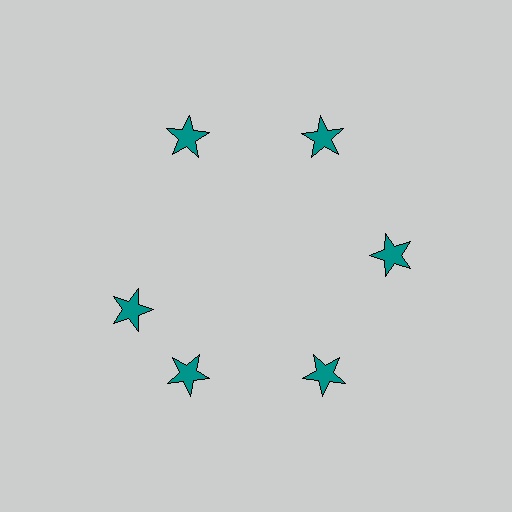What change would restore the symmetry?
The symmetry would be restored by rotating it back into even spacing with its neighbors so that all 6 stars sit at equal angles and equal distance from the center.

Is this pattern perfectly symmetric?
No. The 6 teal stars are arranged in a ring, but one element near the 9 o'clock position is rotated out of alignment along the ring, breaking the 6-fold rotational symmetry.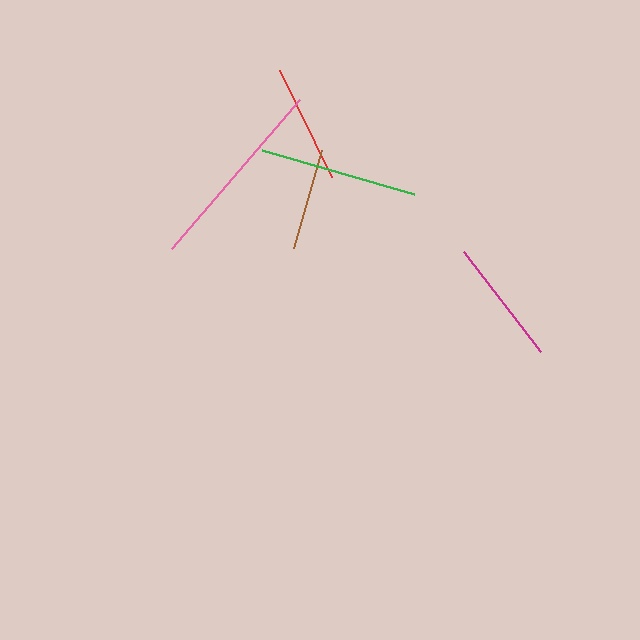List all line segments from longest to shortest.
From longest to shortest: pink, green, magenta, red, brown.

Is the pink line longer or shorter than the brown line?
The pink line is longer than the brown line.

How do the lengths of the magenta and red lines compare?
The magenta and red lines are approximately the same length.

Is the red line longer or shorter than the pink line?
The pink line is longer than the red line.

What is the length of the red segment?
The red segment is approximately 119 pixels long.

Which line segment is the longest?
The pink line is the longest at approximately 197 pixels.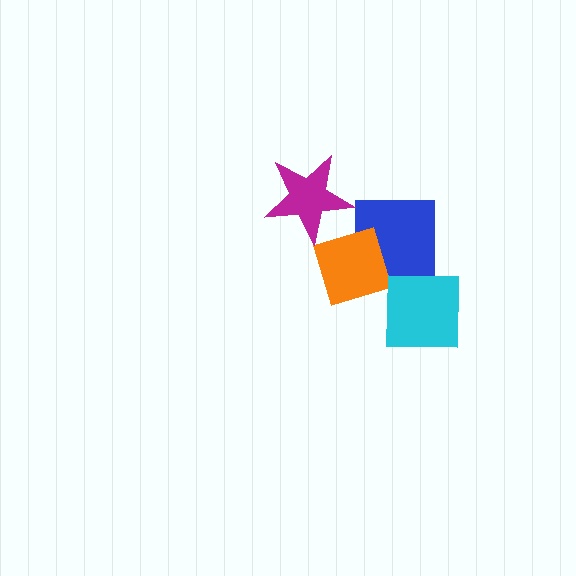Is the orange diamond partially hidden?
Yes, it is partially covered by another shape.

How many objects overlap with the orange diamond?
2 objects overlap with the orange diamond.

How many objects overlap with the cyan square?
0 objects overlap with the cyan square.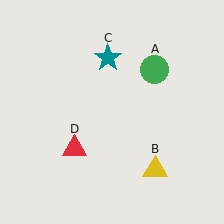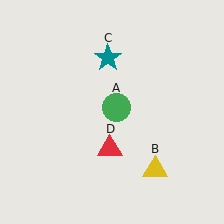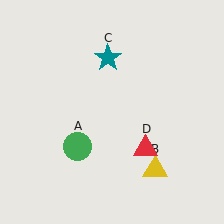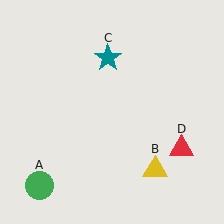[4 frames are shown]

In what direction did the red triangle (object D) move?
The red triangle (object D) moved right.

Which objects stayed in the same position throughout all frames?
Yellow triangle (object B) and teal star (object C) remained stationary.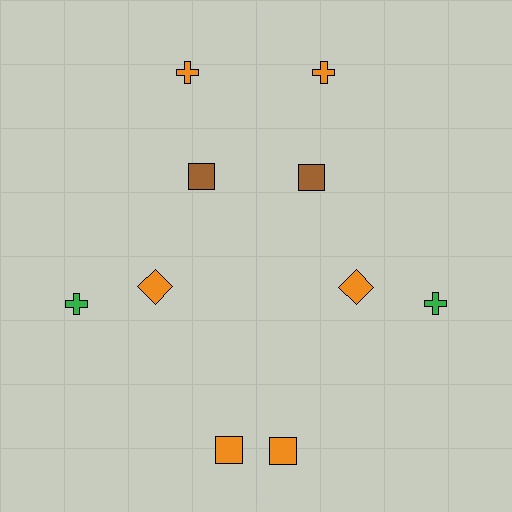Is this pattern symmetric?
Yes, this pattern has bilateral (reflection) symmetry.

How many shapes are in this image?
There are 10 shapes in this image.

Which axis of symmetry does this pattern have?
The pattern has a vertical axis of symmetry running through the center of the image.